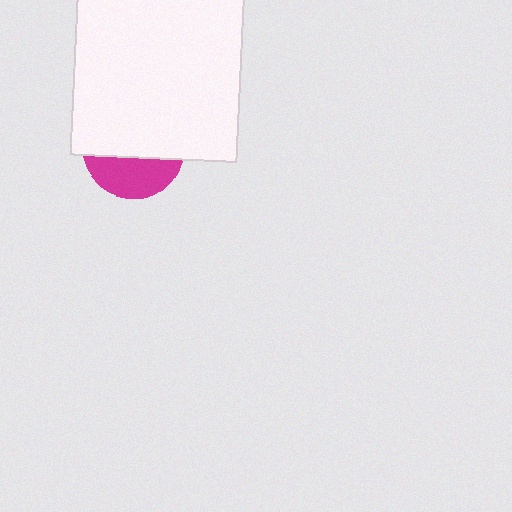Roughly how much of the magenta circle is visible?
A small part of it is visible (roughly 38%).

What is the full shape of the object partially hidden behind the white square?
The partially hidden object is a magenta circle.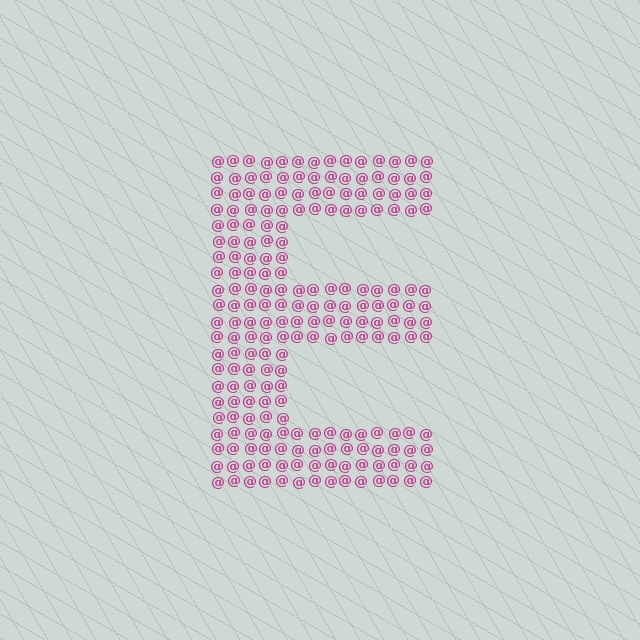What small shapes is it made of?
It is made of small at signs.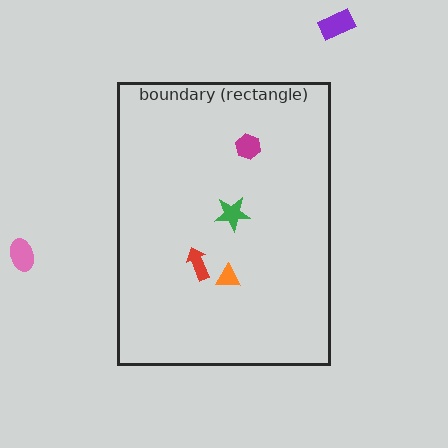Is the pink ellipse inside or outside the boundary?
Outside.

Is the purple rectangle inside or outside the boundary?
Outside.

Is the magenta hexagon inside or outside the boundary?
Inside.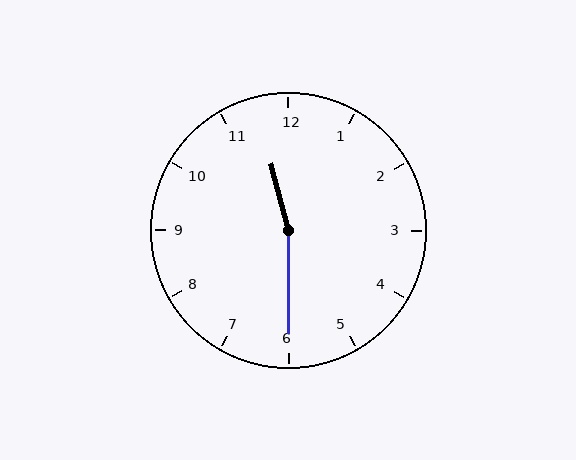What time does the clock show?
11:30.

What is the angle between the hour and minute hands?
Approximately 165 degrees.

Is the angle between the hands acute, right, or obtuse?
It is obtuse.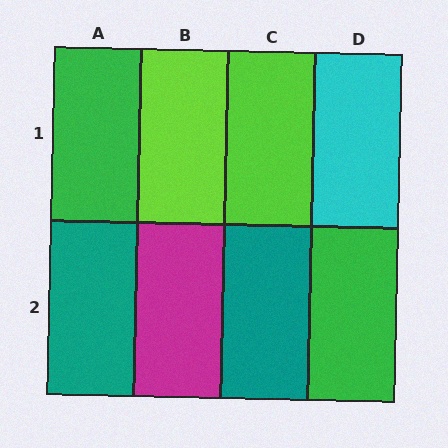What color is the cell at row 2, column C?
Teal.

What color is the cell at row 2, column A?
Teal.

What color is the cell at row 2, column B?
Magenta.